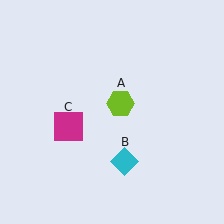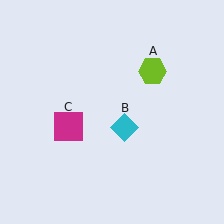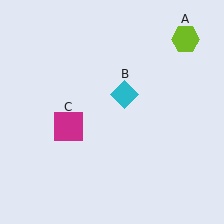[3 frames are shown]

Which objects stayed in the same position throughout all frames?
Magenta square (object C) remained stationary.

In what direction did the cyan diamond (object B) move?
The cyan diamond (object B) moved up.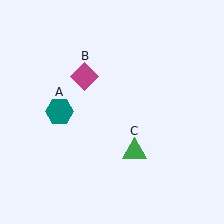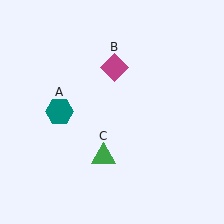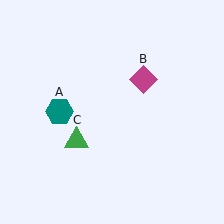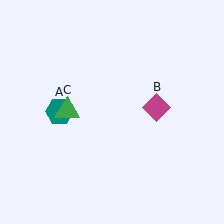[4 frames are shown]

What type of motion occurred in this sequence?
The magenta diamond (object B), green triangle (object C) rotated clockwise around the center of the scene.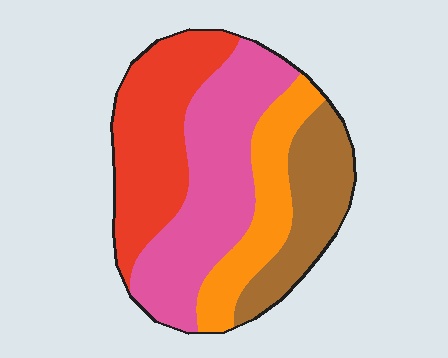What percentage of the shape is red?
Red takes up between a sixth and a third of the shape.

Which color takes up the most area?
Pink, at roughly 35%.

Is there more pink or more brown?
Pink.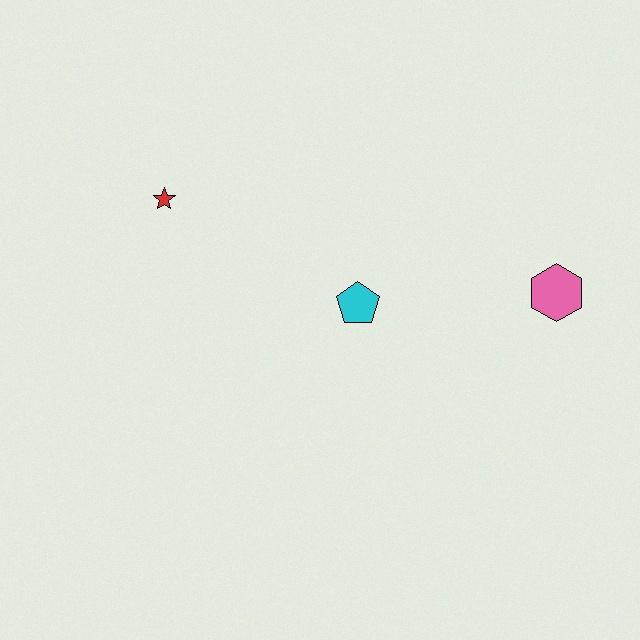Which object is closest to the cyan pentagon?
The pink hexagon is closest to the cyan pentagon.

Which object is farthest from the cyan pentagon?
The red star is farthest from the cyan pentagon.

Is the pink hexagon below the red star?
Yes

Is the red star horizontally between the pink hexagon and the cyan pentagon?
No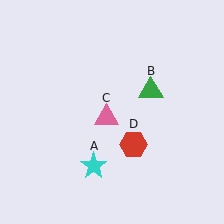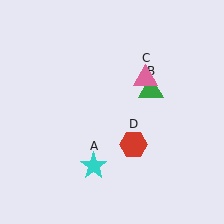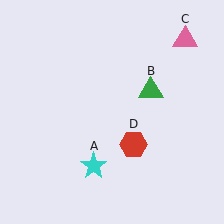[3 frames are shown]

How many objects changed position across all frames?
1 object changed position: pink triangle (object C).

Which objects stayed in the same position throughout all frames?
Cyan star (object A) and green triangle (object B) and red hexagon (object D) remained stationary.